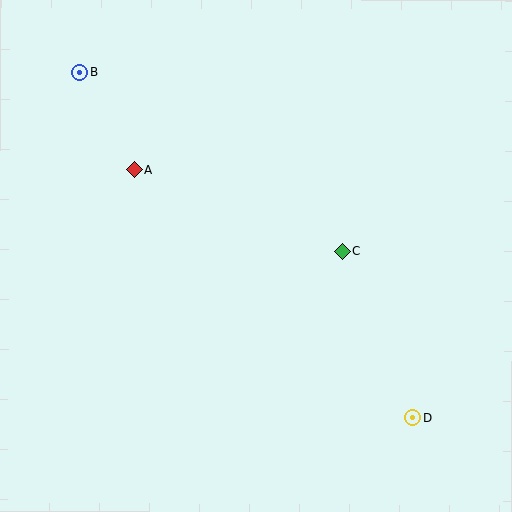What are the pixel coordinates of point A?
Point A is at (135, 170).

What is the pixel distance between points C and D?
The distance between C and D is 180 pixels.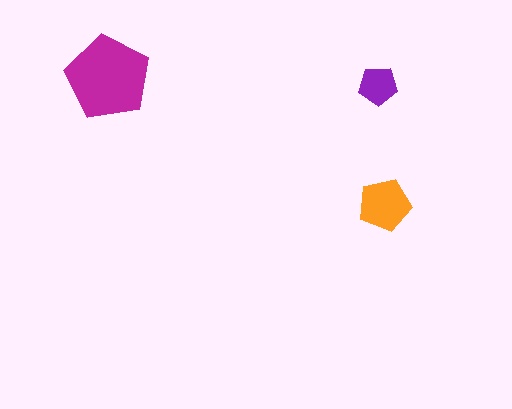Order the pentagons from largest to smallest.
the magenta one, the orange one, the purple one.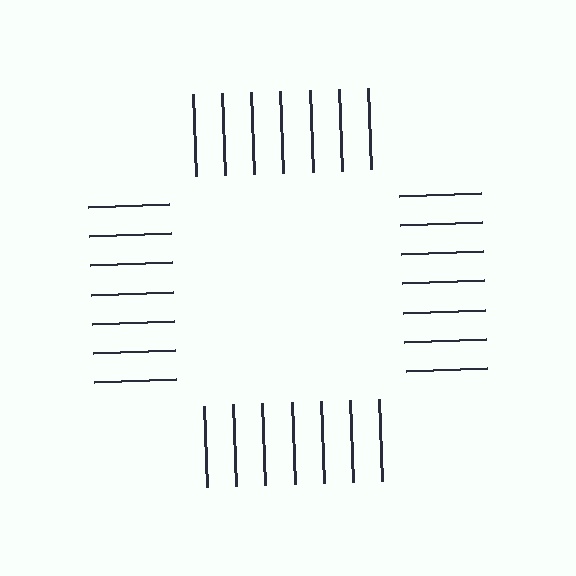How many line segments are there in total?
28 — 7 along each of the 4 edges.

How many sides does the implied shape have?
4 sides — the line-ends trace a square.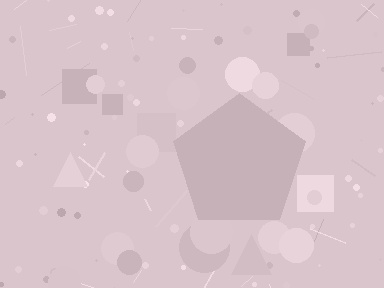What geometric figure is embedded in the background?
A pentagon is embedded in the background.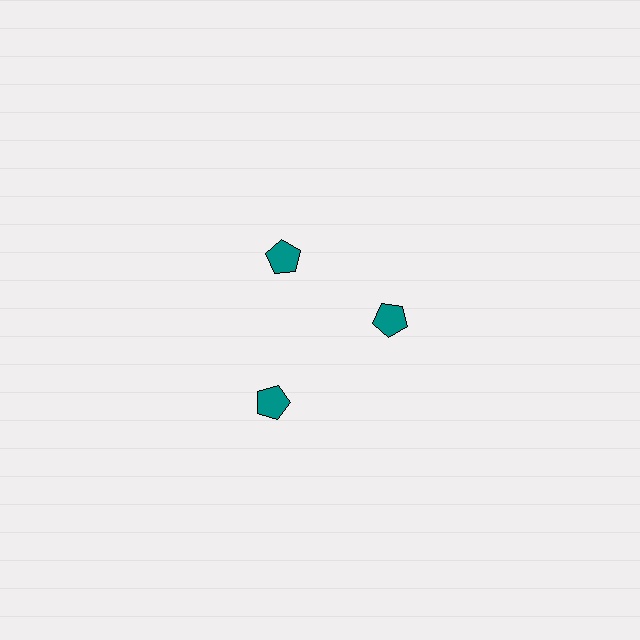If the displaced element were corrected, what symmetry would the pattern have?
It would have 3-fold rotational symmetry — the pattern would map onto itself every 120 degrees.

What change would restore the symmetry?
The symmetry would be restored by moving it inward, back onto the ring so that all 3 pentagons sit at equal angles and equal distance from the center.